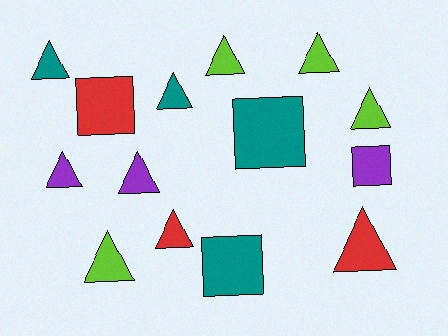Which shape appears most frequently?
Triangle, with 10 objects.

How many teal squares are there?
There are 2 teal squares.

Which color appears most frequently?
Teal, with 4 objects.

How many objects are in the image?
There are 14 objects.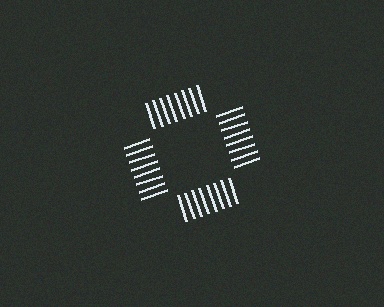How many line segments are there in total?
32 — 8 along each of the 4 edges.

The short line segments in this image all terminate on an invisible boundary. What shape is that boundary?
An illusory square — the line segments terminate on its edges but no continuous stroke is drawn.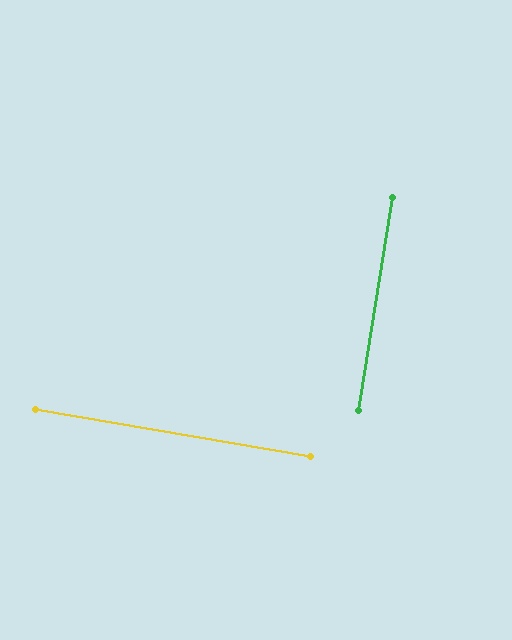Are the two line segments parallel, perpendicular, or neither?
Perpendicular — they meet at approximately 89°.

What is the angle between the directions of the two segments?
Approximately 89 degrees.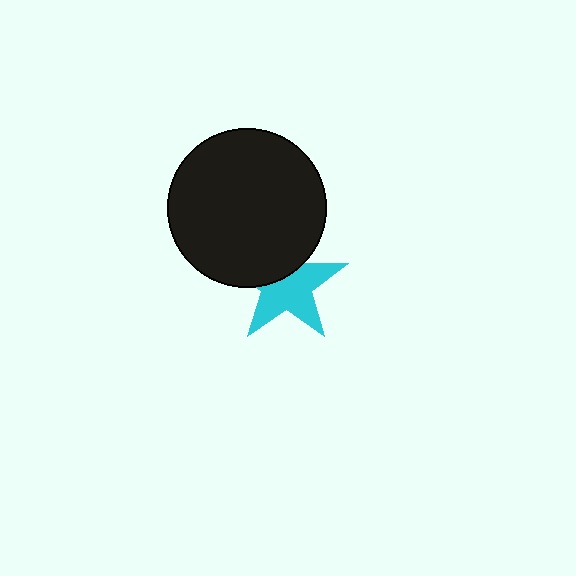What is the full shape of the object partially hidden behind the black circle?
The partially hidden object is a cyan star.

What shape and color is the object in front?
The object in front is a black circle.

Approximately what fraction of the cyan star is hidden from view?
Roughly 37% of the cyan star is hidden behind the black circle.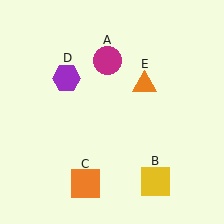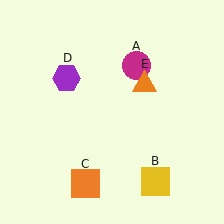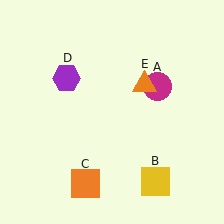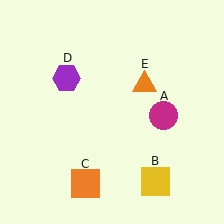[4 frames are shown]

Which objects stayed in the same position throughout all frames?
Yellow square (object B) and orange square (object C) and purple hexagon (object D) and orange triangle (object E) remained stationary.